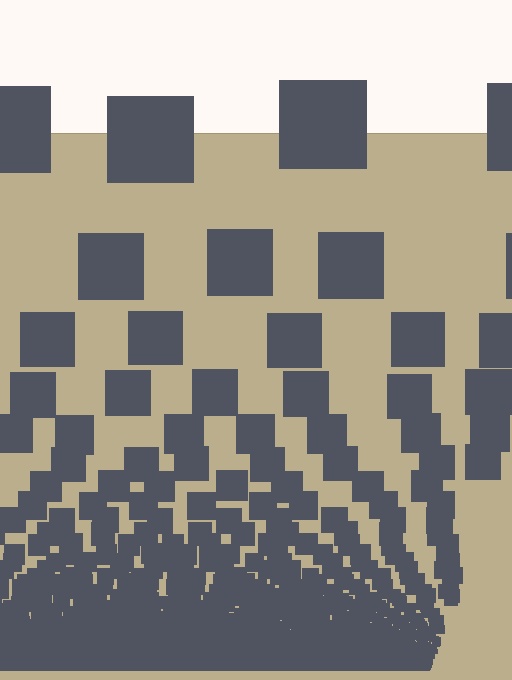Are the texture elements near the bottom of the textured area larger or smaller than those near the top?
Smaller. The gradient is inverted — elements near the bottom are smaller and denser.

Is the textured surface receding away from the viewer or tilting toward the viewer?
The surface appears to tilt toward the viewer. Texture elements get larger and sparser toward the top.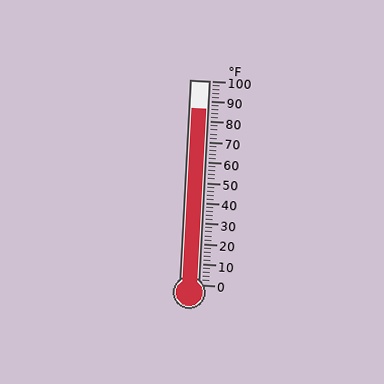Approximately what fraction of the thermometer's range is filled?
The thermometer is filled to approximately 85% of its range.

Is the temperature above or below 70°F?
The temperature is above 70°F.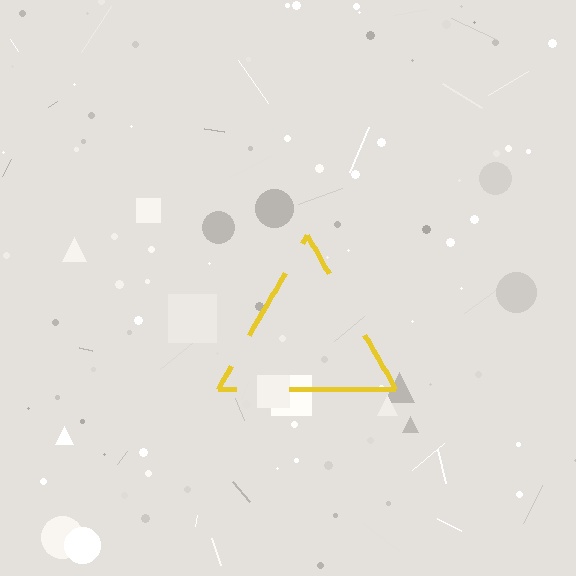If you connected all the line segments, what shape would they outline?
They would outline a triangle.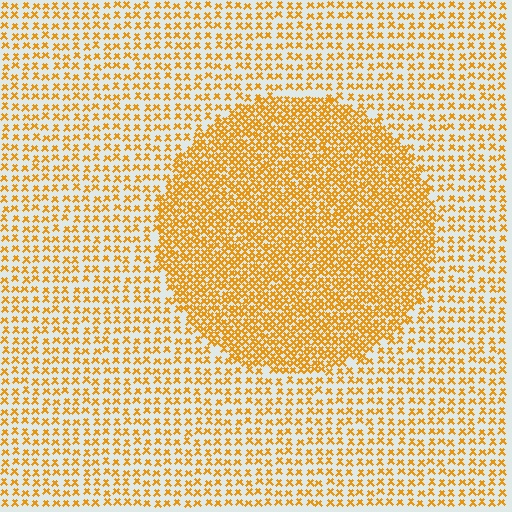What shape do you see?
I see a circle.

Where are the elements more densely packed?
The elements are more densely packed inside the circle boundary.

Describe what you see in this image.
The image contains small orange elements arranged at two different densities. A circle-shaped region is visible where the elements are more densely packed than the surrounding area.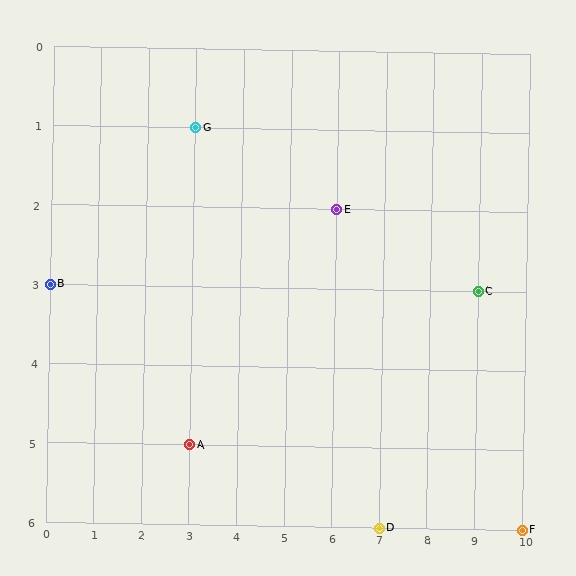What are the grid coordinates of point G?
Point G is at grid coordinates (3, 1).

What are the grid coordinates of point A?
Point A is at grid coordinates (3, 5).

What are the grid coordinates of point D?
Point D is at grid coordinates (7, 6).